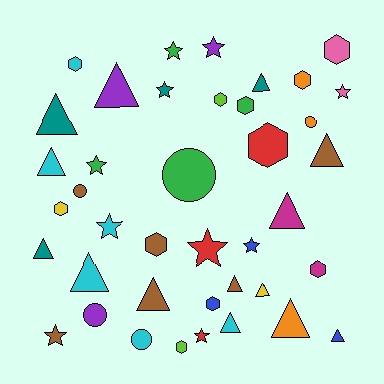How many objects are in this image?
There are 40 objects.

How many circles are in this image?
There are 5 circles.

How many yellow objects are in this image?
There are 2 yellow objects.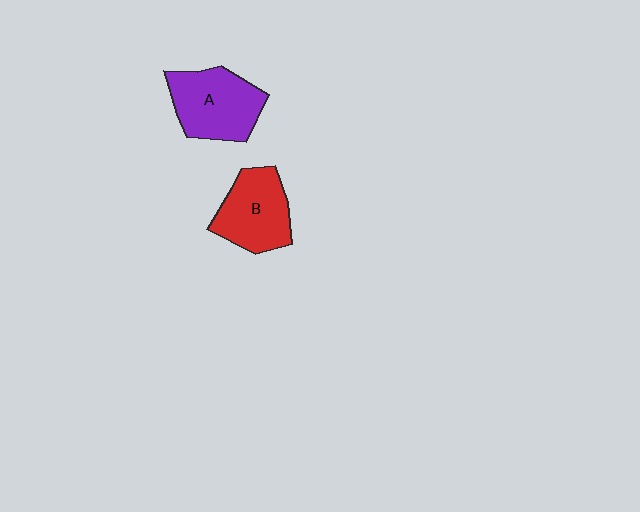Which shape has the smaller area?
Shape B (red).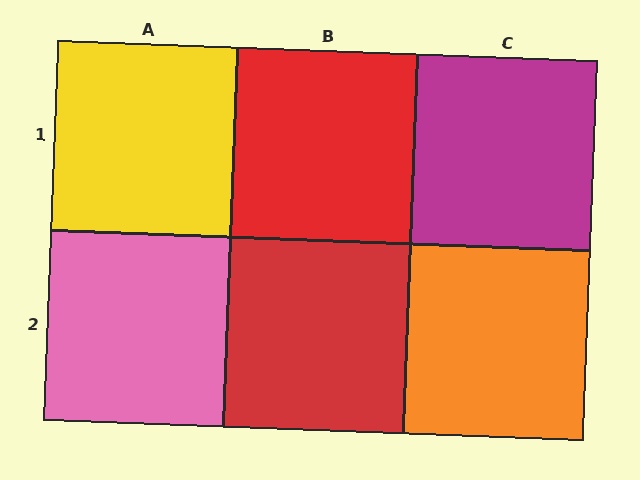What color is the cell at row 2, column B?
Red.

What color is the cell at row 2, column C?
Orange.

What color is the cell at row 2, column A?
Pink.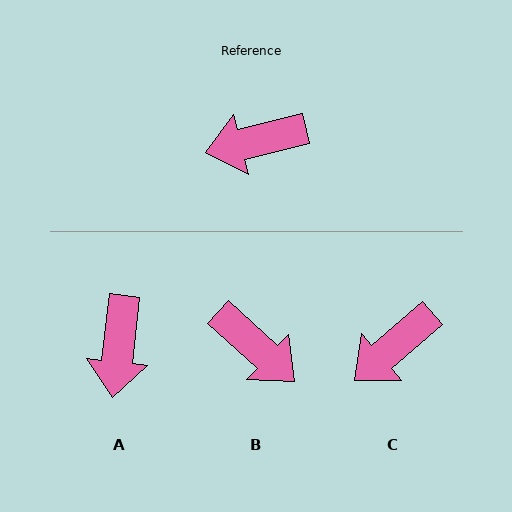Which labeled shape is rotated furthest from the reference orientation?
B, about 124 degrees away.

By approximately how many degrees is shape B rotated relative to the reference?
Approximately 124 degrees counter-clockwise.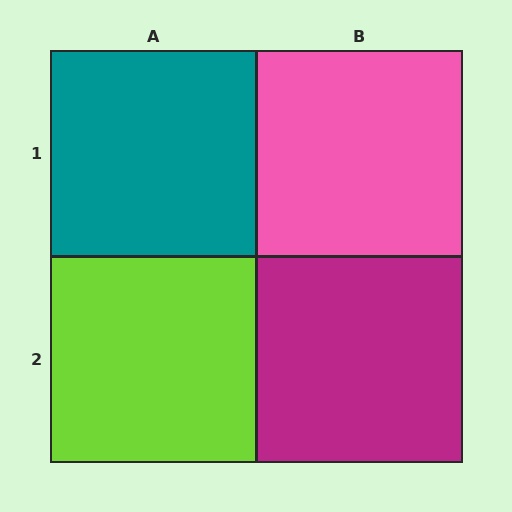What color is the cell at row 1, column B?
Pink.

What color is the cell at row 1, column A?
Teal.